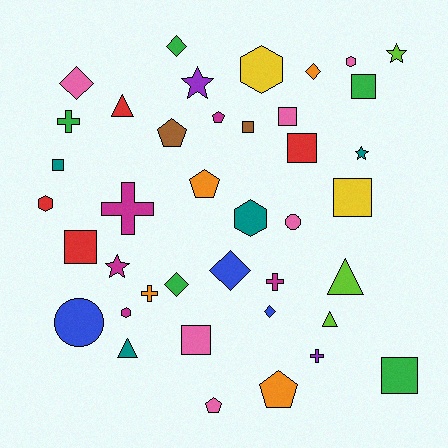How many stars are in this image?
There are 4 stars.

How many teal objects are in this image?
There are 4 teal objects.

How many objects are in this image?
There are 40 objects.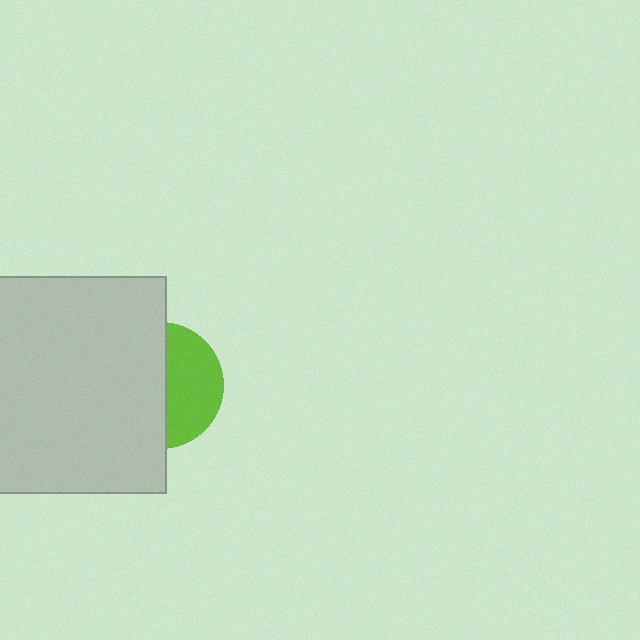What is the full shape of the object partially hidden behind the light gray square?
The partially hidden object is a lime circle.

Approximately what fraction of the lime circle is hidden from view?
Roughly 57% of the lime circle is hidden behind the light gray square.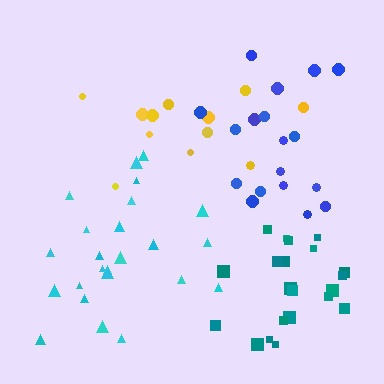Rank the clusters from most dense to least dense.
blue, teal, cyan, yellow.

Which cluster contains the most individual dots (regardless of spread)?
Cyan (24).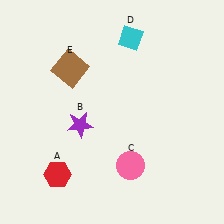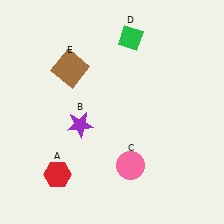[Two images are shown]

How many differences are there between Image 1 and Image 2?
There is 1 difference between the two images.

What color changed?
The diamond (D) changed from cyan in Image 1 to green in Image 2.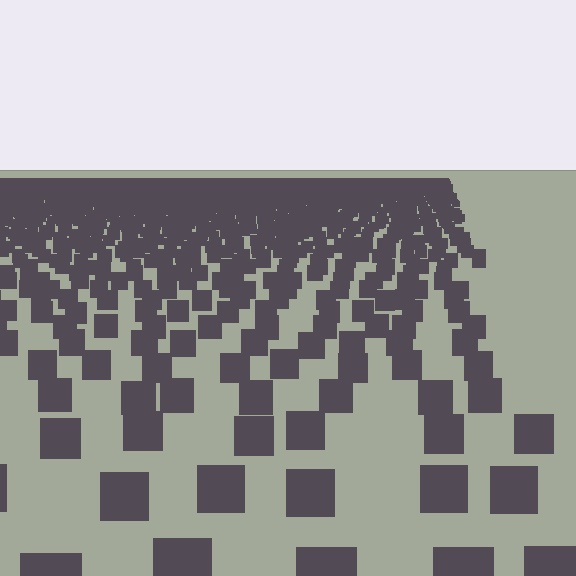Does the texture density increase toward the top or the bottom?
Density increases toward the top.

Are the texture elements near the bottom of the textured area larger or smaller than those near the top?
Larger. Near the bottom, elements are closer to the viewer and appear at a bigger on-screen size.